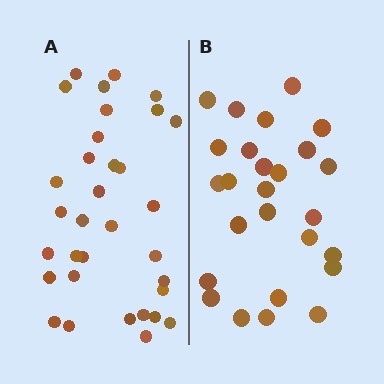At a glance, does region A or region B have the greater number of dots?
Region A (the left region) has more dots.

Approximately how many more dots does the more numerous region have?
Region A has roughly 8 or so more dots than region B.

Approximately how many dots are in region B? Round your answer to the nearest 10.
About 30 dots. (The exact count is 26, which rounds to 30.)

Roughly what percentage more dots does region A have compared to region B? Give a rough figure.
About 25% more.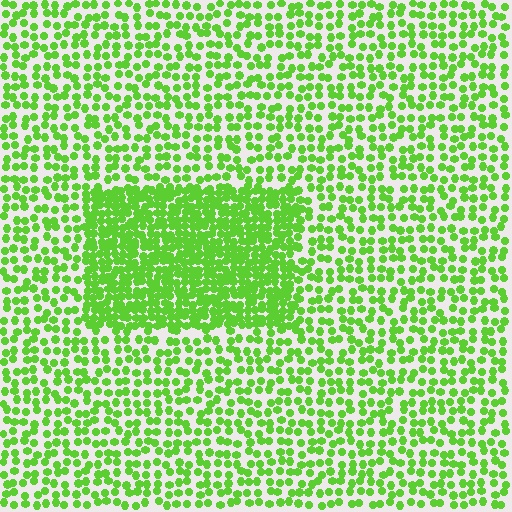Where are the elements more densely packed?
The elements are more densely packed inside the rectangle boundary.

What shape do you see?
I see a rectangle.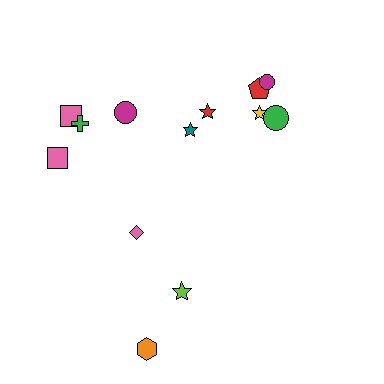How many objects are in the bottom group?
There are 3 objects.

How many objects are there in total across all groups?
There are 13 objects.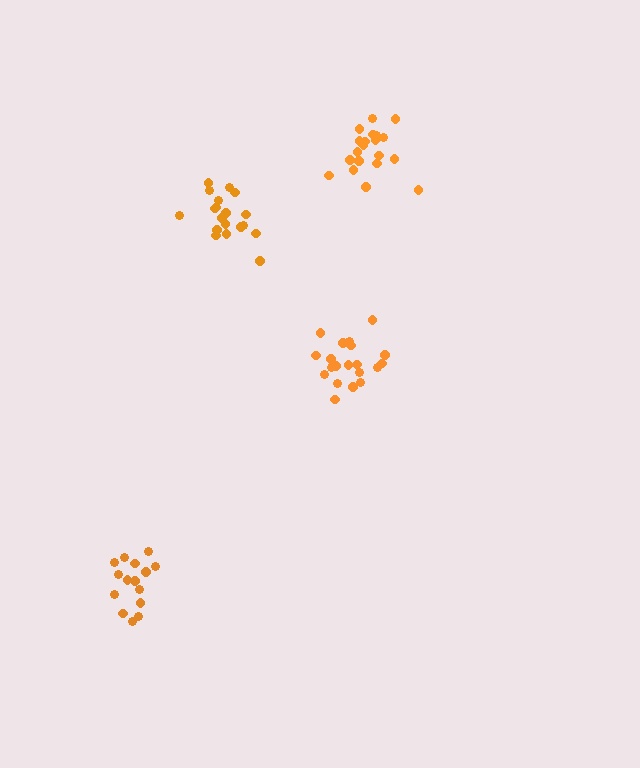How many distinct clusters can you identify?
There are 4 distinct clusters.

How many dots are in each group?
Group 1: 20 dots, Group 2: 15 dots, Group 3: 20 dots, Group 4: 19 dots (74 total).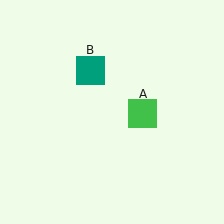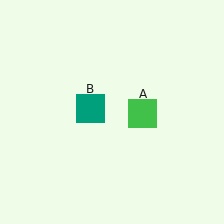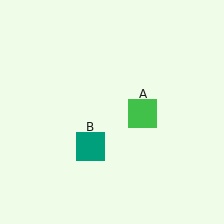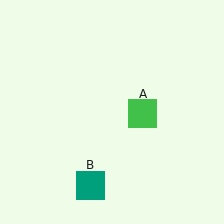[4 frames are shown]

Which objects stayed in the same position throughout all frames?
Green square (object A) remained stationary.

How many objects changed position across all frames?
1 object changed position: teal square (object B).